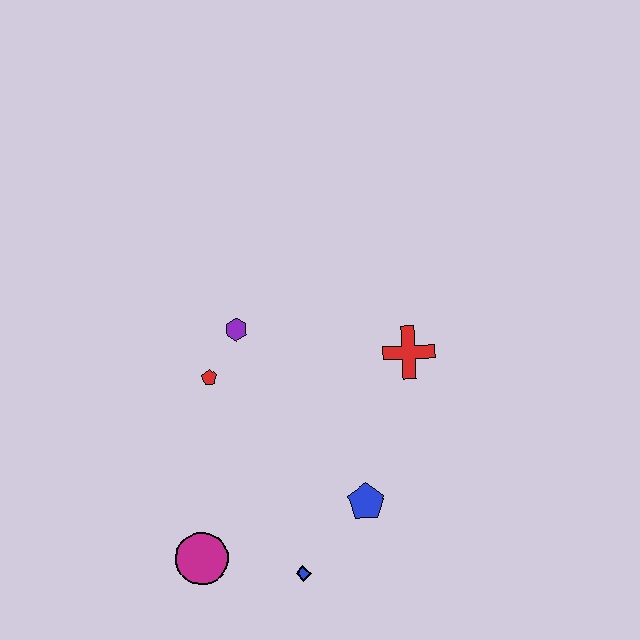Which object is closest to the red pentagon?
The purple hexagon is closest to the red pentagon.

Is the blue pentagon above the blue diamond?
Yes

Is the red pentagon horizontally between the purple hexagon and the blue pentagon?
No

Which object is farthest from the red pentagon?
The blue diamond is farthest from the red pentagon.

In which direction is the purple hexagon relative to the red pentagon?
The purple hexagon is above the red pentagon.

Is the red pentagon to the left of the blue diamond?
Yes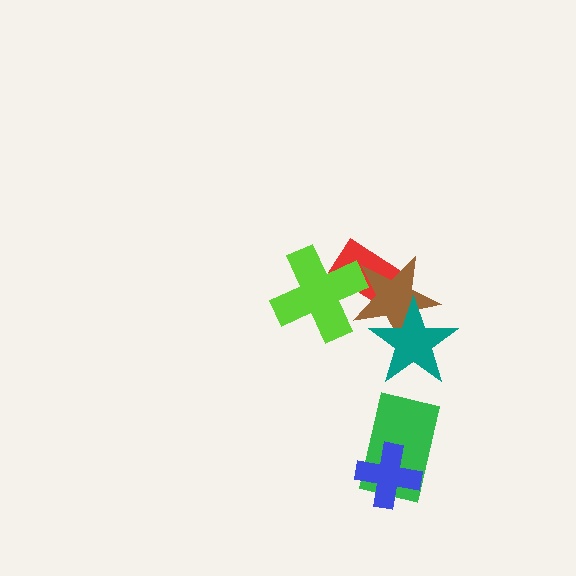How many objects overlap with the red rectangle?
2 objects overlap with the red rectangle.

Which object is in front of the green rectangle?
The blue cross is in front of the green rectangle.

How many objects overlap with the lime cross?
2 objects overlap with the lime cross.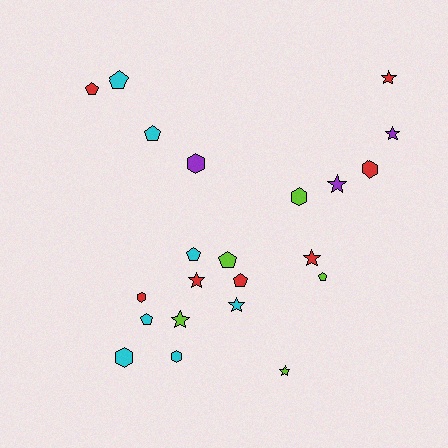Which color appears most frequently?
Red, with 7 objects.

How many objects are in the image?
There are 22 objects.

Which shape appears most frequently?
Star, with 8 objects.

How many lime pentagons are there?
There are 2 lime pentagons.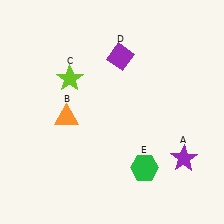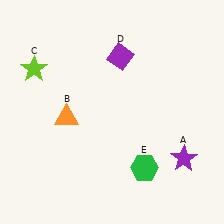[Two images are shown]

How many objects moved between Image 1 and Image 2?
1 object moved between the two images.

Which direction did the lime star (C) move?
The lime star (C) moved left.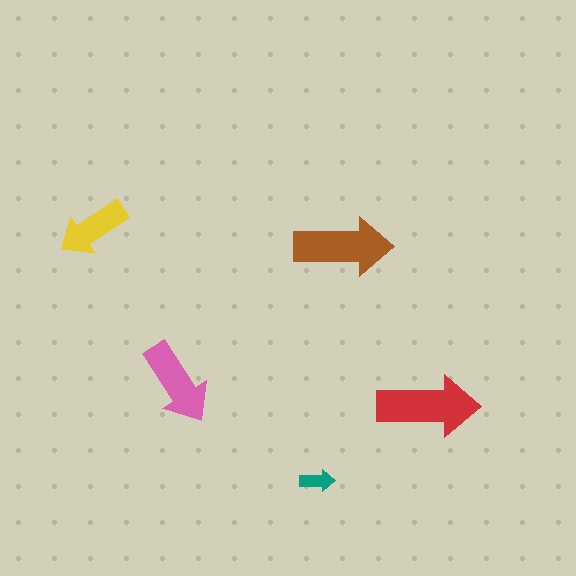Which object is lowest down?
The teal arrow is bottommost.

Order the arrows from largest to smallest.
the red one, the brown one, the pink one, the yellow one, the teal one.